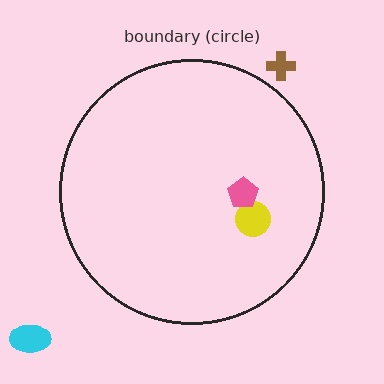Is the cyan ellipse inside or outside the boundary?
Outside.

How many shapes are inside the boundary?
2 inside, 2 outside.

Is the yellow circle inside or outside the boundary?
Inside.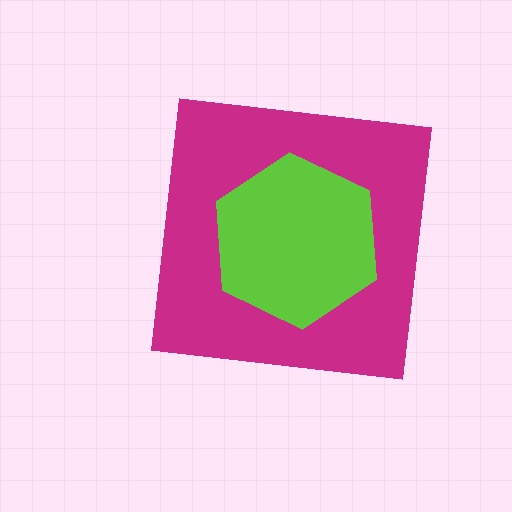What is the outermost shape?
The magenta square.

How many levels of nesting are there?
2.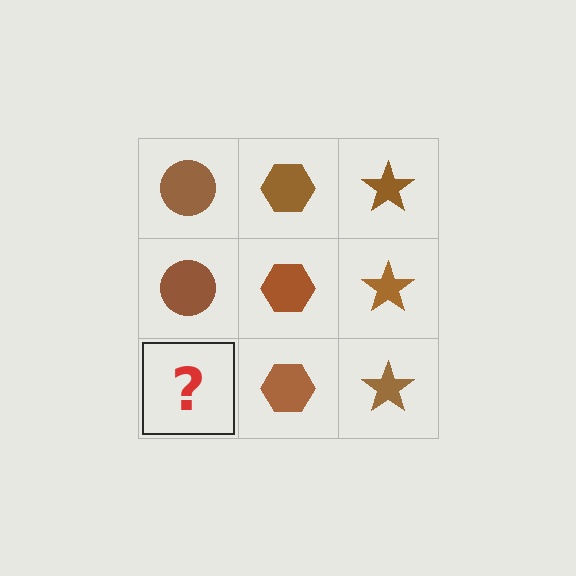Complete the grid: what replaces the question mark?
The question mark should be replaced with a brown circle.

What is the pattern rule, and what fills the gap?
The rule is that each column has a consistent shape. The gap should be filled with a brown circle.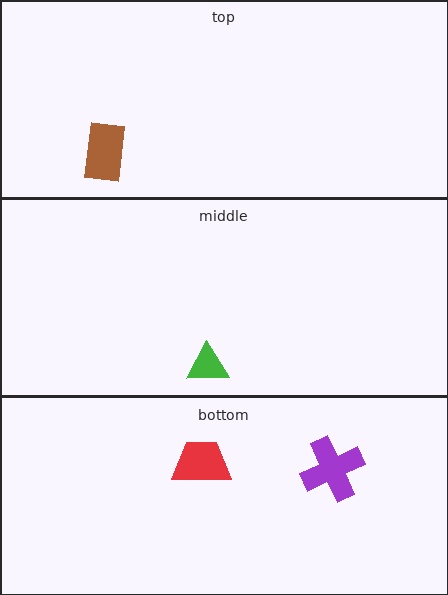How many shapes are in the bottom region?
2.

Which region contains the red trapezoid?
The bottom region.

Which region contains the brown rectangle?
The top region.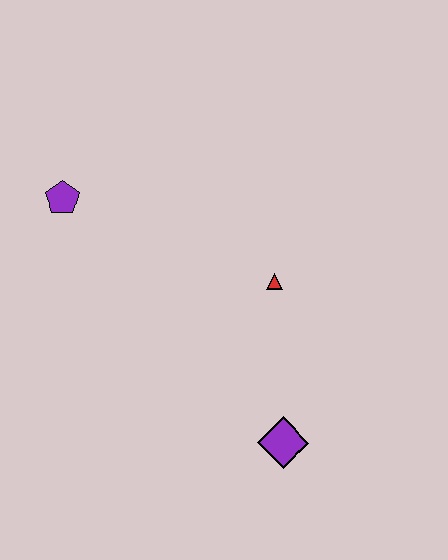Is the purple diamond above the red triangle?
No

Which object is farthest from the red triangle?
The purple pentagon is farthest from the red triangle.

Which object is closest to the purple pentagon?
The red triangle is closest to the purple pentagon.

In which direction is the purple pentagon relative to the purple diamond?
The purple pentagon is above the purple diamond.